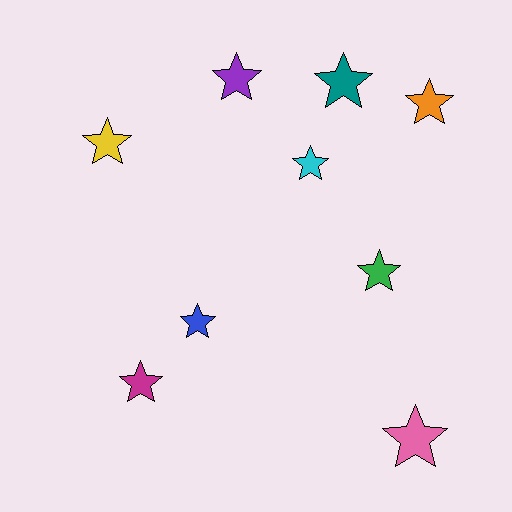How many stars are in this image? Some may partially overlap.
There are 9 stars.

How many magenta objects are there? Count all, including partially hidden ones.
There is 1 magenta object.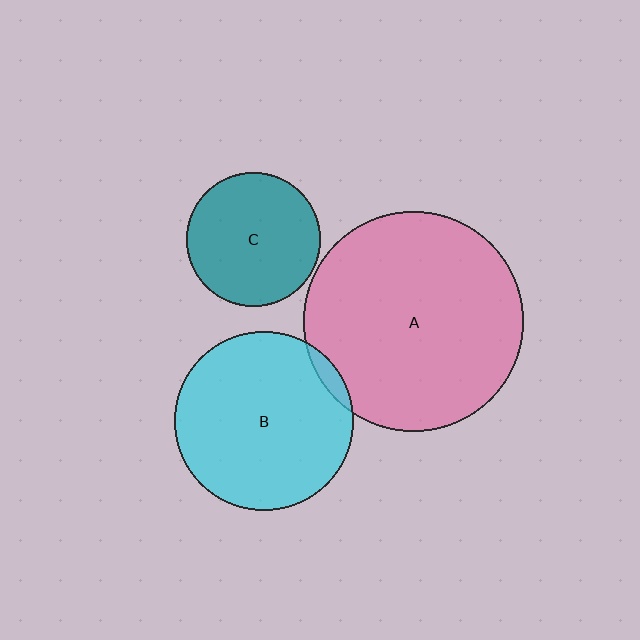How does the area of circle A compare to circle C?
Approximately 2.7 times.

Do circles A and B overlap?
Yes.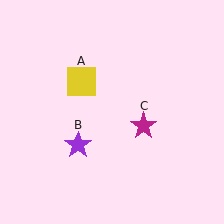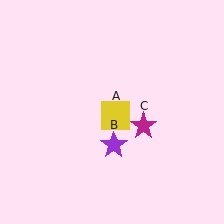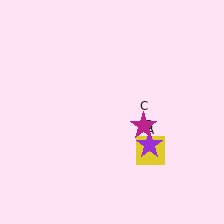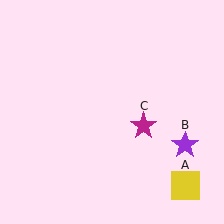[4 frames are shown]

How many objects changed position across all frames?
2 objects changed position: yellow square (object A), purple star (object B).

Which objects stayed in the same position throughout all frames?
Magenta star (object C) remained stationary.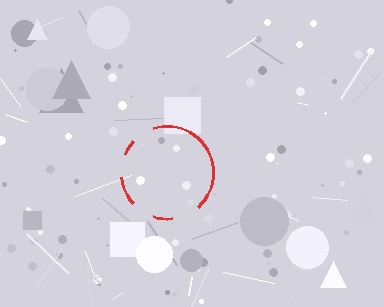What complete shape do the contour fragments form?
The contour fragments form a circle.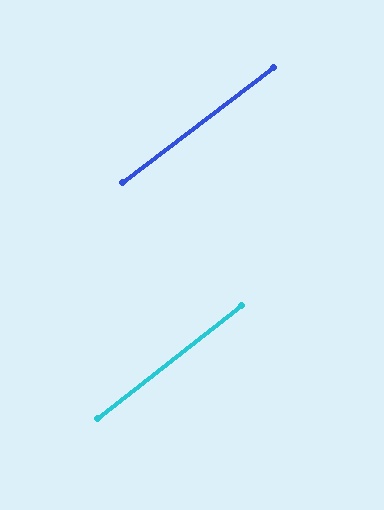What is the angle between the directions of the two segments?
Approximately 1 degree.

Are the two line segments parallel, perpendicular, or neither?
Parallel — their directions differ by only 0.9°.